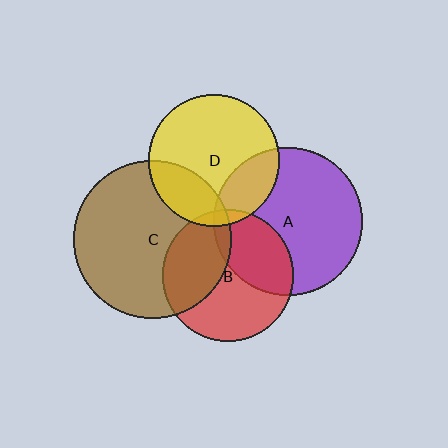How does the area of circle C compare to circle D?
Approximately 1.4 times.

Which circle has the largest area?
Circle C (brown).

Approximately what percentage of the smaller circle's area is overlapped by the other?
Approximately 35%.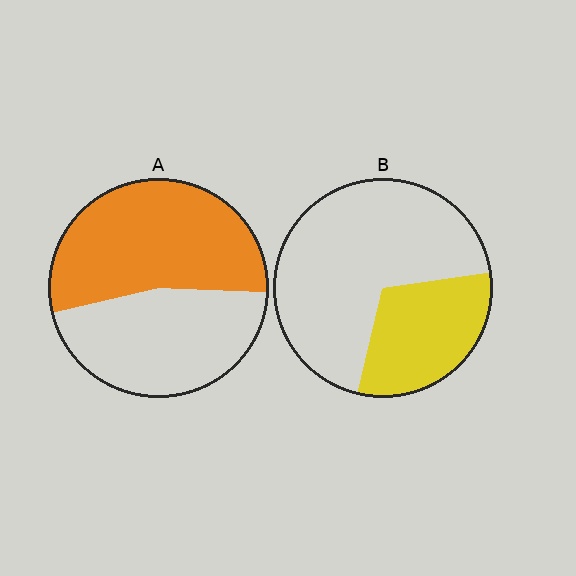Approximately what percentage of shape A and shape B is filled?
A is approximately 55% and B is approximately 30%.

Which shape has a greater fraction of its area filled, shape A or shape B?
Shape A.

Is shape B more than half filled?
No.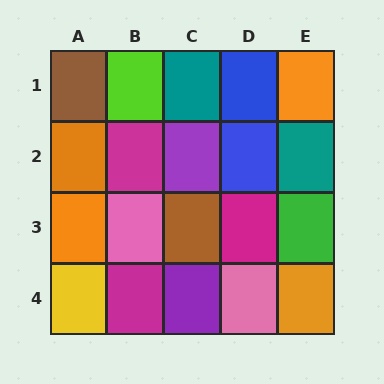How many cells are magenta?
3 cells are magenta.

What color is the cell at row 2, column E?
Teal.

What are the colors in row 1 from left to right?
Brown, lime, teal, blue, orange.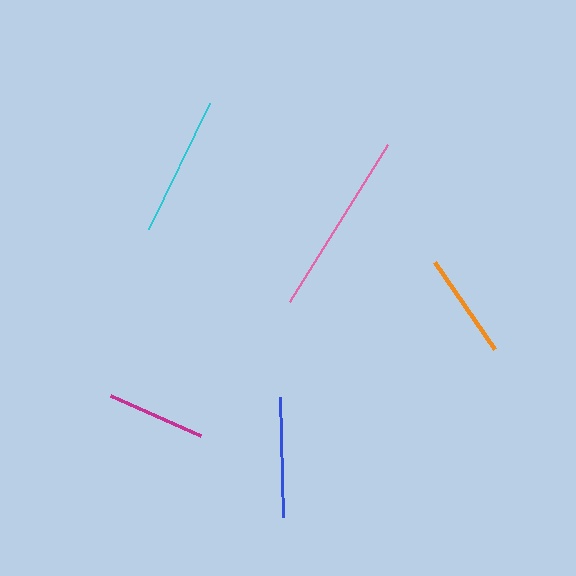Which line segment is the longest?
The pink line is the longest at approximately 185 pixels.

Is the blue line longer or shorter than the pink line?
The pink line is longer than the blue line.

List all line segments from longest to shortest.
From longest to shortest: pink, cyan, blue, orange, magenta.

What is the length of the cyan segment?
The cyan segment is approximately 139 pixels long.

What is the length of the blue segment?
The blue segment is approximately 120 pixels long.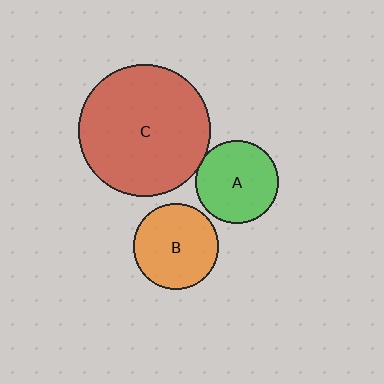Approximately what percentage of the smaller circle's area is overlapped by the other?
Approximately 5%.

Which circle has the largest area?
Circle C (red).